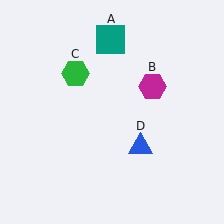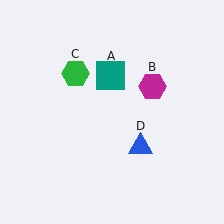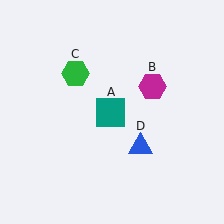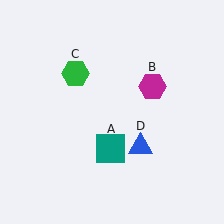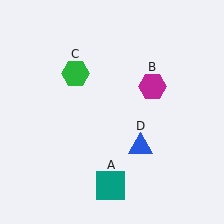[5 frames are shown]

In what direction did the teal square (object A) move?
The teal square (object A) moved down.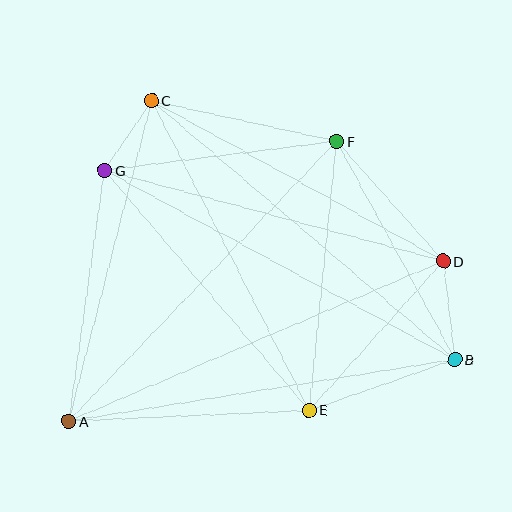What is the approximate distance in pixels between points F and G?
The distance between F and G is approximately 233 pixels.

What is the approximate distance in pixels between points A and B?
The distance between A and B is approximately 391 pixels.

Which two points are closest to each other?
Points C and G are closest to each other.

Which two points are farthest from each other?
Points A and D are farthest from each other.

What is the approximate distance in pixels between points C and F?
The distance between C and F is approximately 189 pixels.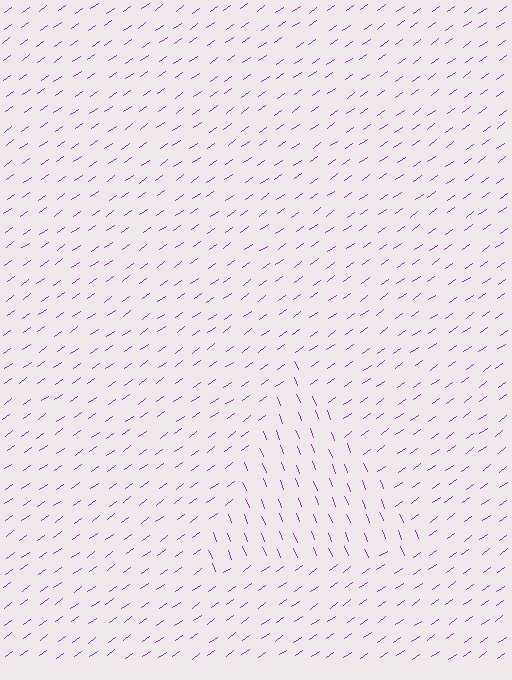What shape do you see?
I see a triangle.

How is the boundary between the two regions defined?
The boundary is defined purely by a change in line orientation (approximately 76 degrees difference). All lines are the same color and thickness.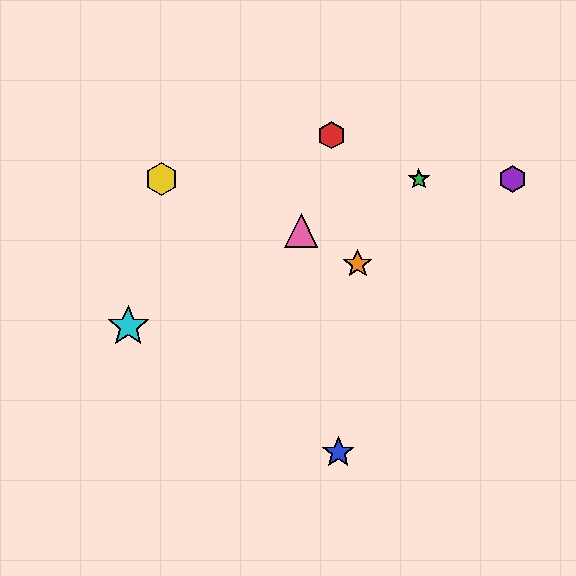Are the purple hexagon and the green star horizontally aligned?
Yes, both are at y≈179.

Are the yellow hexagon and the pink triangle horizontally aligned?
No, the yellow hexagon is at y≈179 and the pink triangle is at y≈231.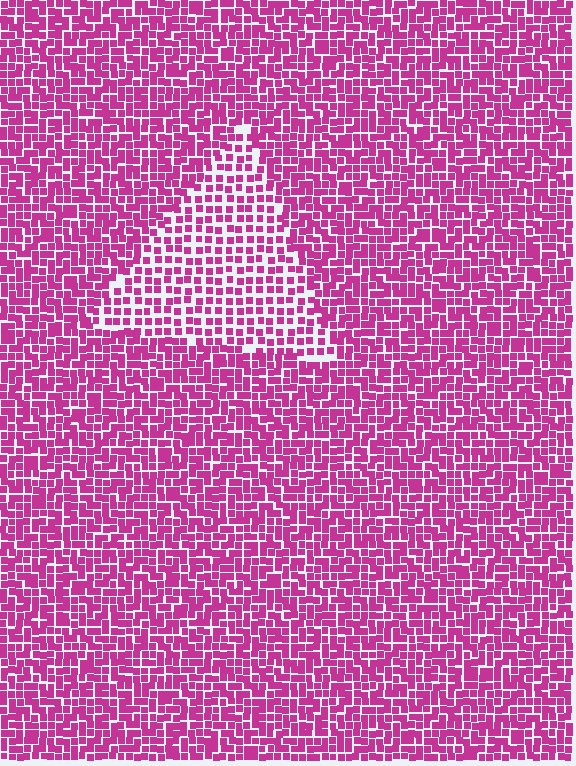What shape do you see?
I see a triangle.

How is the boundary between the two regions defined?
The boundary is defined by a change in element density (approximately 1.7x ratio). All elements are the same color, size, and shape.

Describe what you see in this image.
The image contains small magenta elements arranged at two different densities. A triangle-shaped region is visible where the elements are less densely packed than the surrounding area.